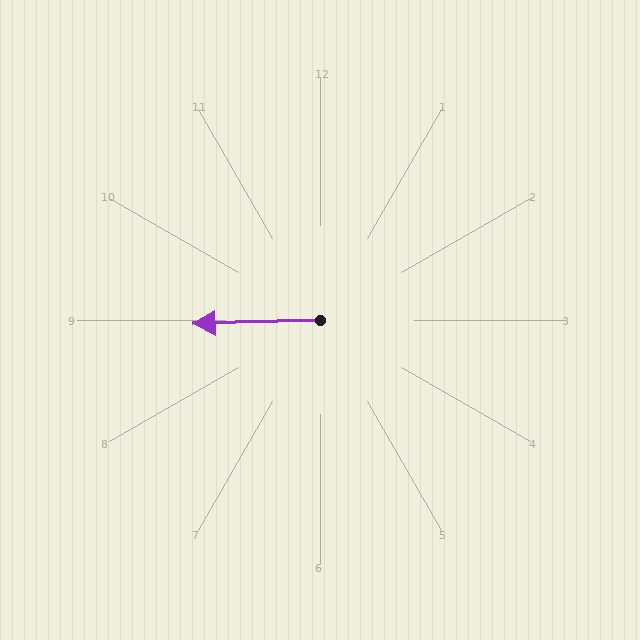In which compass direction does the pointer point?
West.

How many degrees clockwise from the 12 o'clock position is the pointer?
Approximately 268 degrees.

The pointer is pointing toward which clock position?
Roughly 9 o'clock.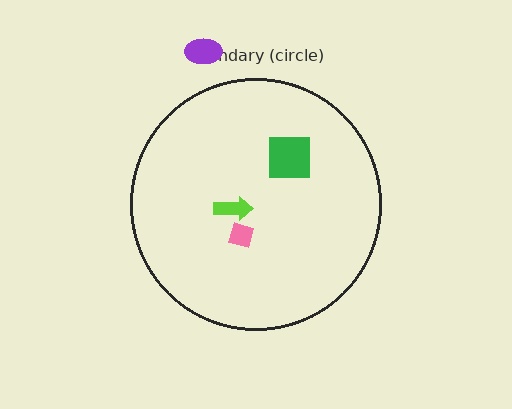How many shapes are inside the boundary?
3 inside, 1 outside.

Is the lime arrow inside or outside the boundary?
Inside.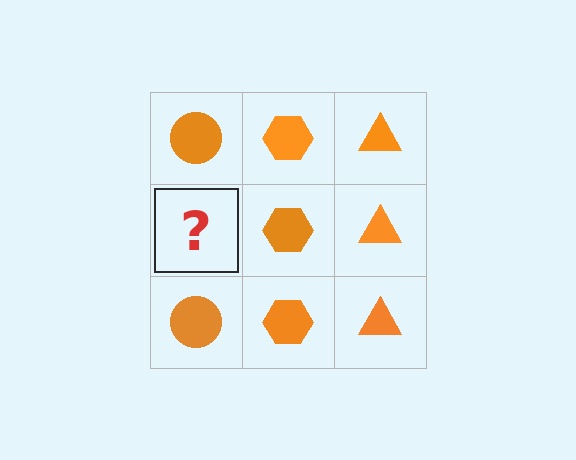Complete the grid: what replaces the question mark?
The question mark should be replaced with an orange circle.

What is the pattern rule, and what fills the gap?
The rule is that each column has a consistent shape. The gap should be filled with an orange circle.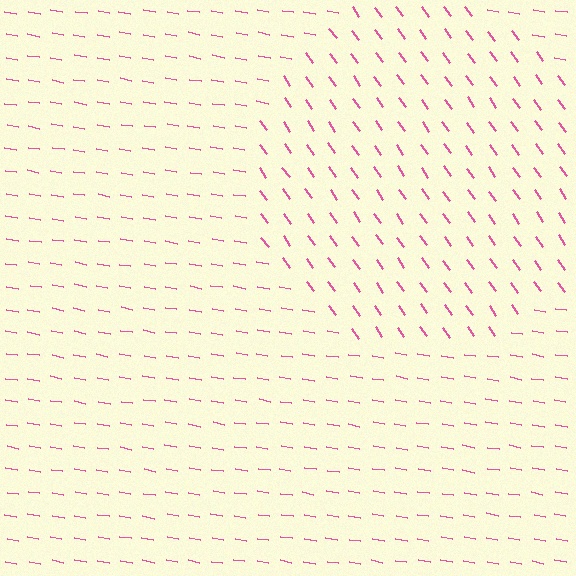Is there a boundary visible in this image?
Yes, there is a texture boundary formed by a change in line orientation.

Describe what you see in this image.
The image is filled with small pink line segments. A circle region in the image has lines oriented differently from the surrounding lines, creating a visible texture boundary.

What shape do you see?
I see a circle.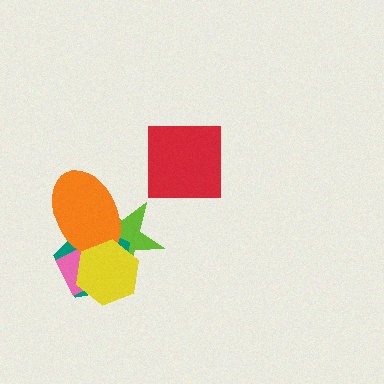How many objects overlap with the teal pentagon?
4 objects overlap with the teal pentagon.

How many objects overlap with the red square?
0 objects overlap with the red square.